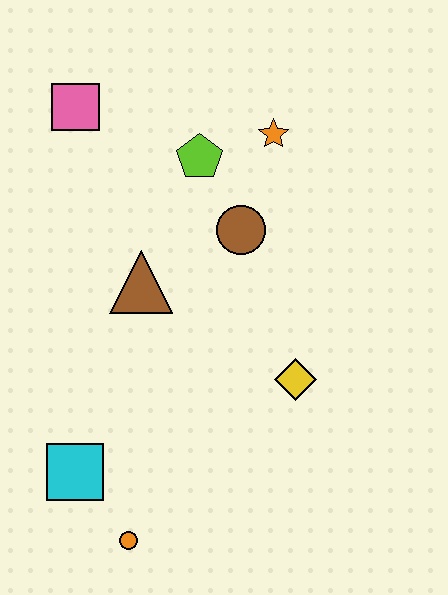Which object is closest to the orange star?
The lime pentagon is closest to the orange star.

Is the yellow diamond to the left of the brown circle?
No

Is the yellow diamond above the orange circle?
Yes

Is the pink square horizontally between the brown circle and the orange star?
No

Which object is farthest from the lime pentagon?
The orange circle is farthest from the lime pentagon.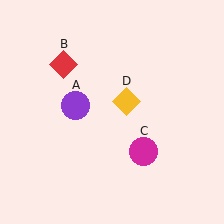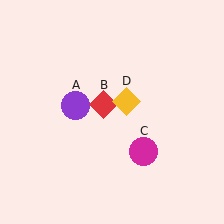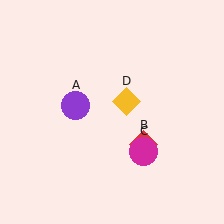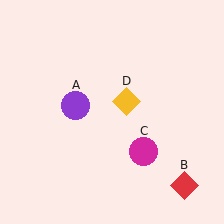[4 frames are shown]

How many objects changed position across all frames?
1 object changed position: red diamond (object B).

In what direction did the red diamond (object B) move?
The red diamond (object B) moved down and to the right.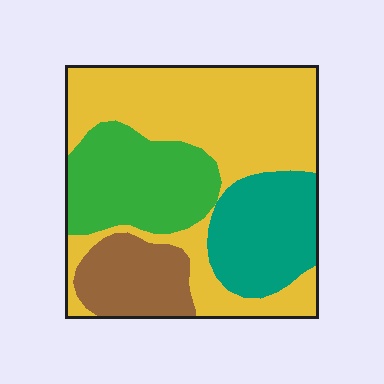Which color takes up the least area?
Brown, at roughly 15%.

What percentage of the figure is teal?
Teal takes up about one sixth (1/6) of the figure.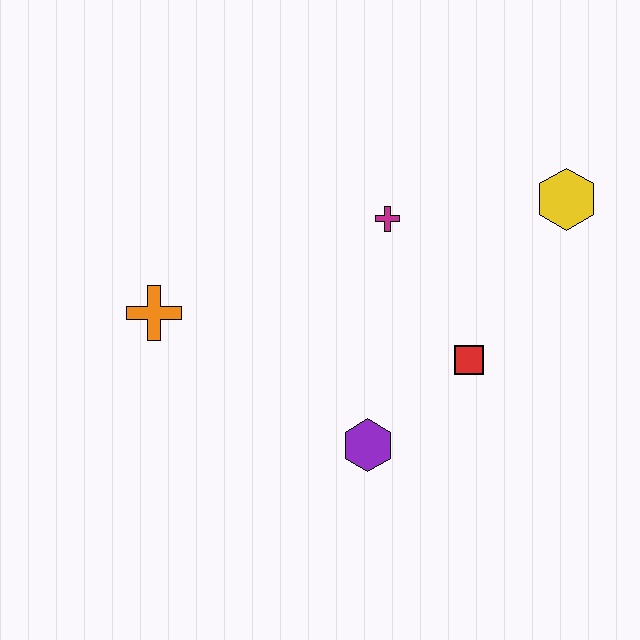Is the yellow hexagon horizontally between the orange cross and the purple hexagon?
No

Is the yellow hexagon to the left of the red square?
No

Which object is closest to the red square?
The purple hexagon is closest to the red square.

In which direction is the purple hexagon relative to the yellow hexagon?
The purple hexagon is below the yellow hexagon.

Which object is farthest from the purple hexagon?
The yellow hexagon is farthest from the purple hexagon.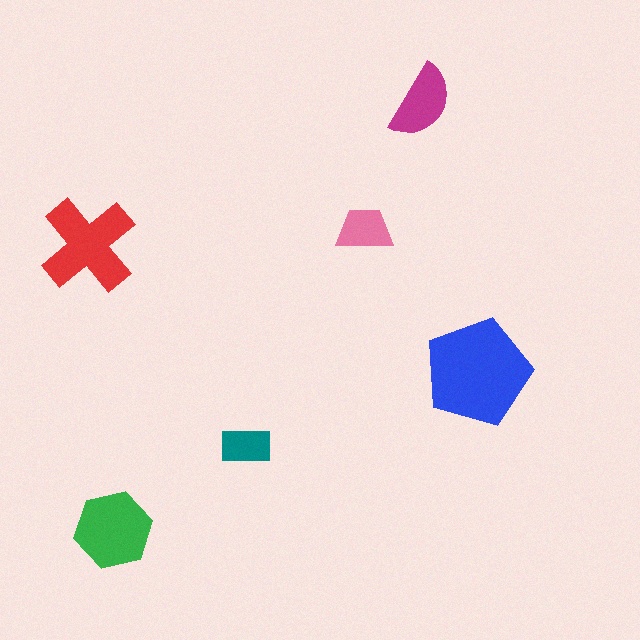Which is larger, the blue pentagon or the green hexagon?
The blue pentagon.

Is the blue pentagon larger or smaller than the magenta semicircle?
Larger.